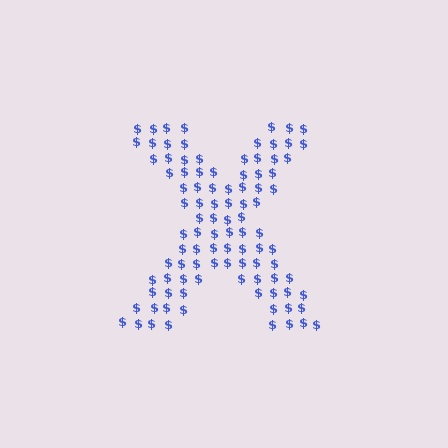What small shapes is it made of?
It is made of small dollar signs.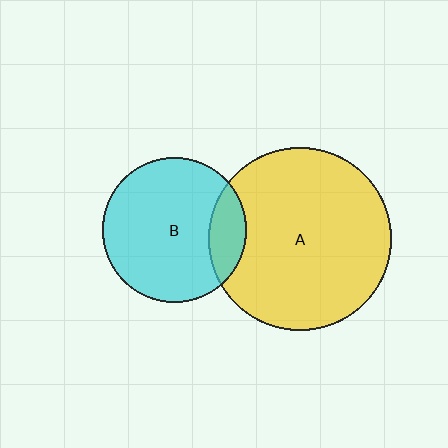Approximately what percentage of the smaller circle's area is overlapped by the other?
Approximately 15%.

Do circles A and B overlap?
Yes.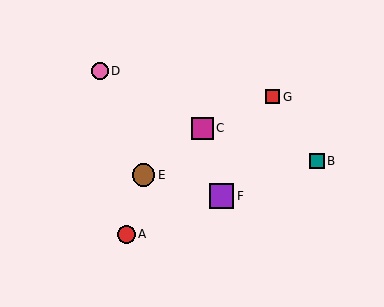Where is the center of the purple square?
The center of the purple square is at (222, 196).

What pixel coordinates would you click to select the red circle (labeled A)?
Click at (126, 234) to select the red circle A.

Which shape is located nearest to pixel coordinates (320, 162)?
The teal square (labeled B) at (317, 161) is nearest to that location.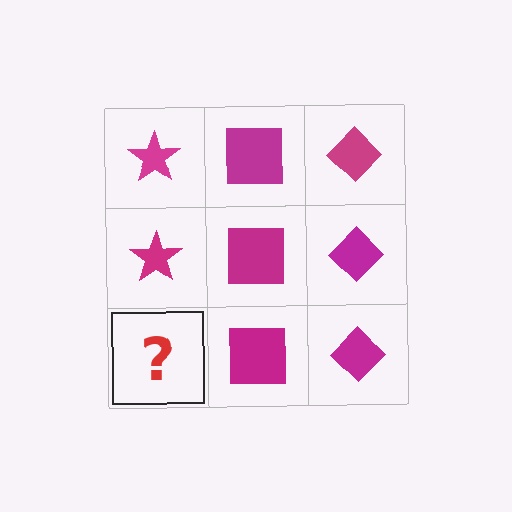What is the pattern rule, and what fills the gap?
The rule is that each column has a consistent shape. The gap should be filled with a magenta star.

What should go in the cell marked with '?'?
The missing cell should contain a magenta star.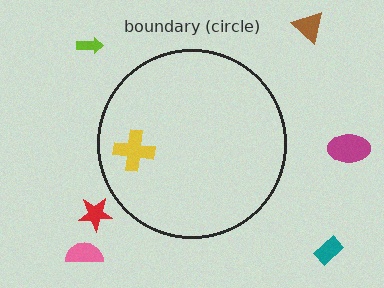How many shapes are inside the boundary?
1 inside, 6 outside.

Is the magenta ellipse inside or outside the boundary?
Outside.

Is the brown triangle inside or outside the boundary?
Outside.